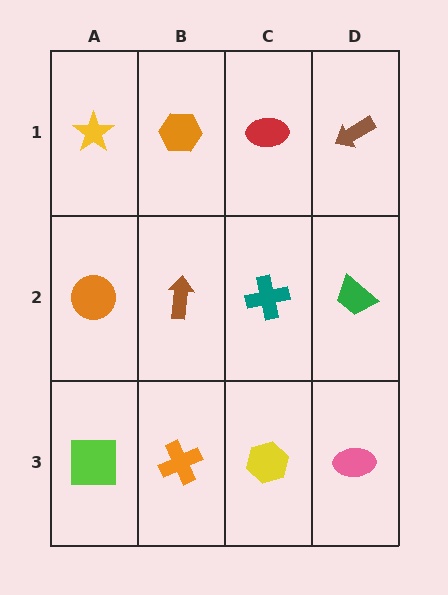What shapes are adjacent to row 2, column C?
A red ellipse (row 1, column C), a yellow hexagon (row 3, column C), a brown arrow (row 2, column B), a green trapezoid (row 2, column D).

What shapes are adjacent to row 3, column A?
An orange circle (row 2, column A), an orange cross (row 3, column B).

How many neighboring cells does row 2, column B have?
4.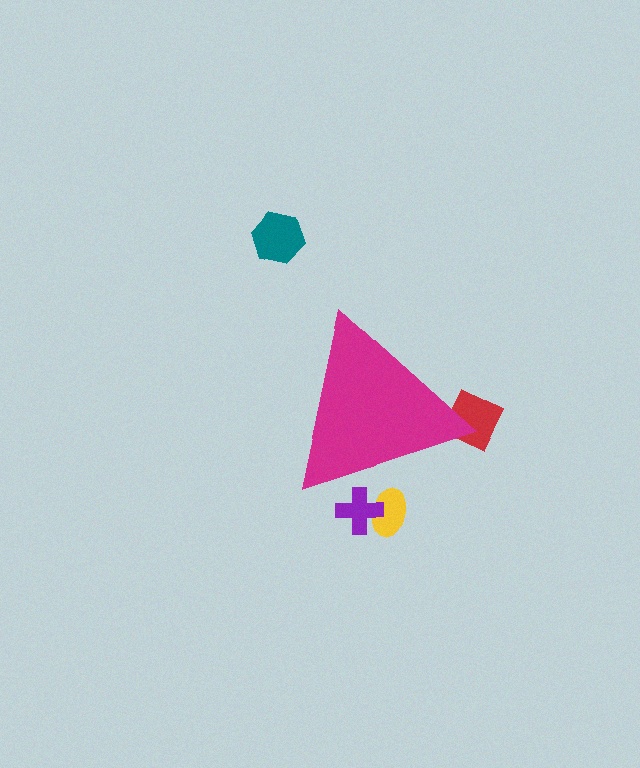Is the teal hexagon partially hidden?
No, the teal hexagon is fully visible.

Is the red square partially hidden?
Yes, the red square is partially hidden behind the magenta triangle.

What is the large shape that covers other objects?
A magenta triangle.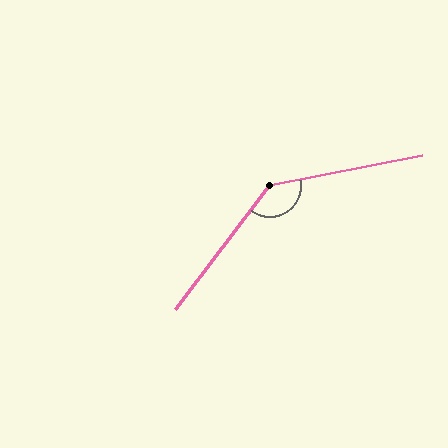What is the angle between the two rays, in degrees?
Approximately 139 degrees.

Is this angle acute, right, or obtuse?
It is obtuse.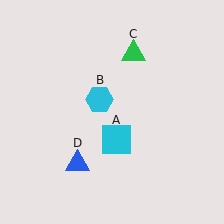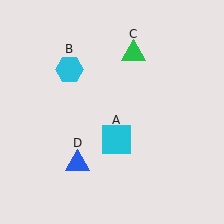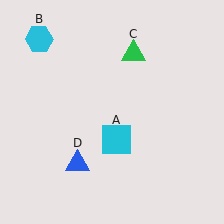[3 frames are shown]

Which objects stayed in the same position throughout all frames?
Cyan square (object A) and green triangle (object C) and blue triangle (object D) remained stationary.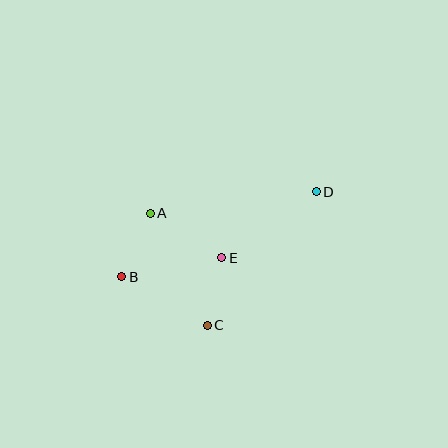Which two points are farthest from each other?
Points B and D are farthest from each other.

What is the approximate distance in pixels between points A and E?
The distance between A and E is approximately 84 pixels.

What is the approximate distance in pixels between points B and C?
The distance between B and C is approximately 98 pixels.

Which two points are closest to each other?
Points C and E are closest to each other.